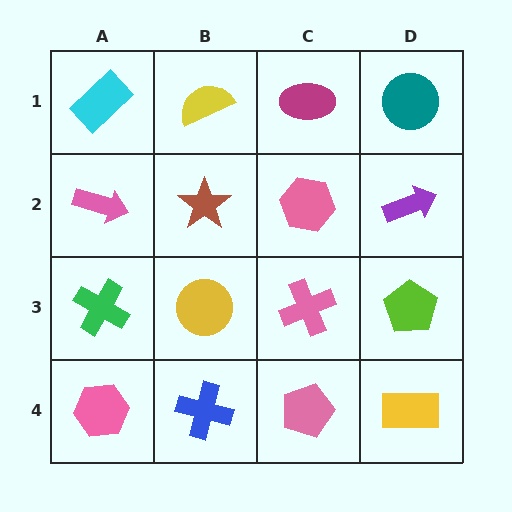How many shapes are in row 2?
4 shapes.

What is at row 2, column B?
A brown star.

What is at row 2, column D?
A purple arrow.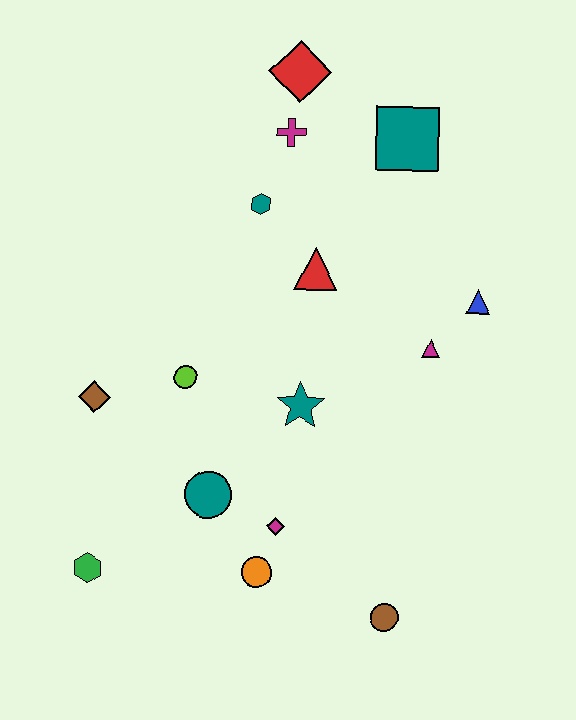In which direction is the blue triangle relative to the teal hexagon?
The blue triangle is to the right of the teal hexagon.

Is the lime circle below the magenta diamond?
No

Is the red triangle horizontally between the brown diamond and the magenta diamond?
No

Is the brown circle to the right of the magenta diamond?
Yes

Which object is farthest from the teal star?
The red diamond is farthest from the teal star.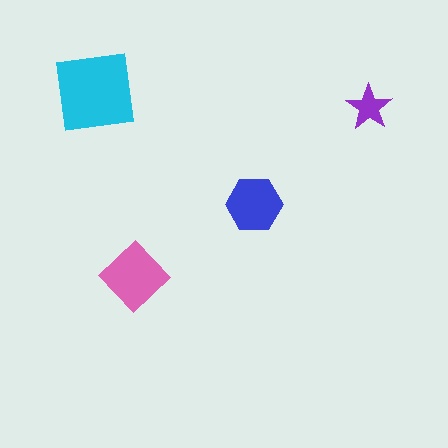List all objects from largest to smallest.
The cyan square, the pink diamond, the blue hexagon, the purple star.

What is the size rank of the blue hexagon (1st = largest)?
3rd.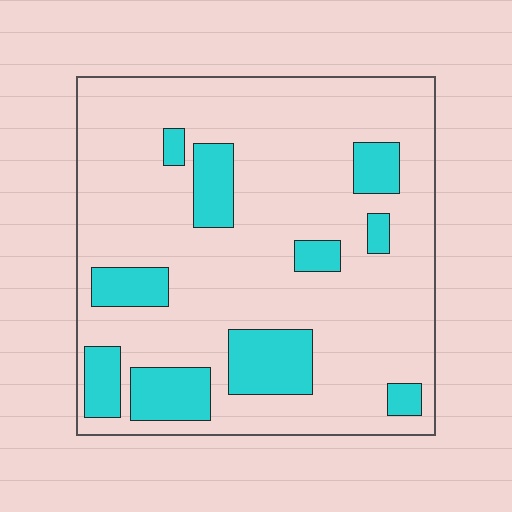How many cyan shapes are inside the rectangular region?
10.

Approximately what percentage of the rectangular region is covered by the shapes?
Approximately 20%.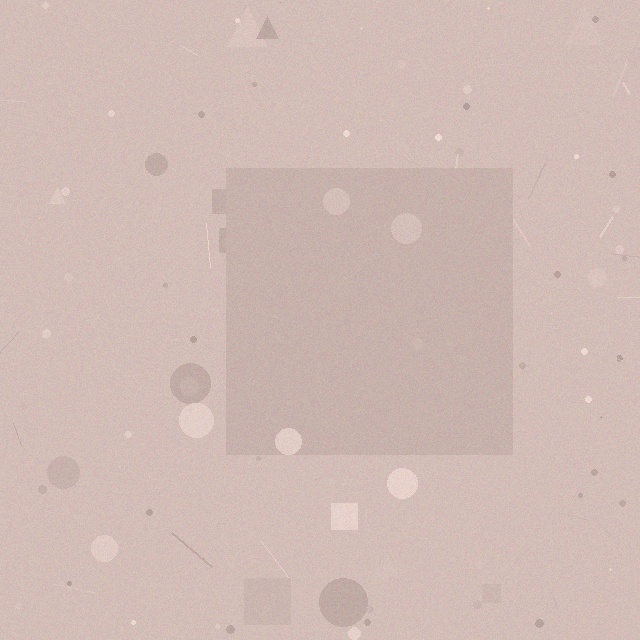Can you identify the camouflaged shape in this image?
The camouflaged shape is a square.